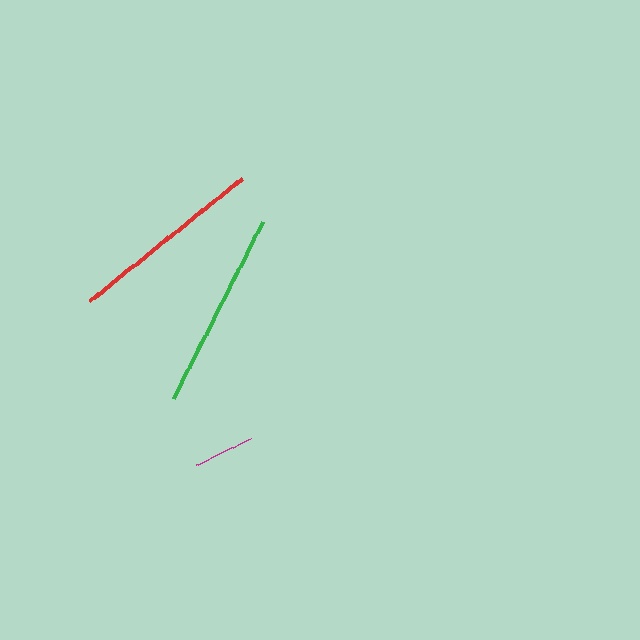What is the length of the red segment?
The red segment is approximately 195 pixels long.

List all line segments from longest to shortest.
From longest to shortest: green, red, magenta.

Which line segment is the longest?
The green line is the longest at approximately 197 pixels.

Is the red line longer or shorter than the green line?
The green line is longer than the red line.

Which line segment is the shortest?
The magenta line is the shortest at approximately 62 pixels.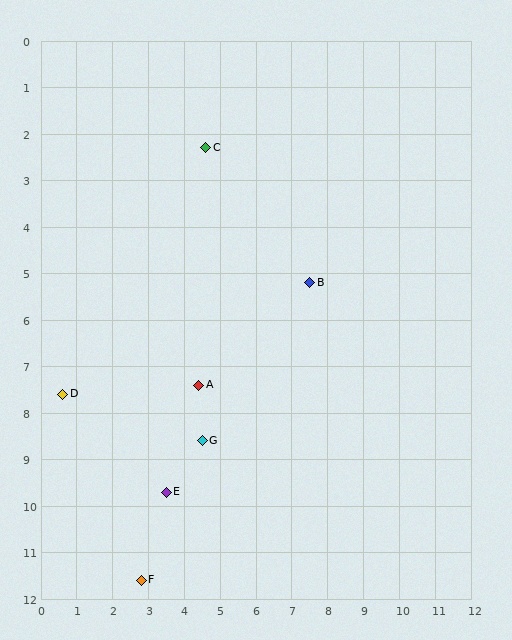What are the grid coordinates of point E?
Point E is at approximately (3.5, 9.7).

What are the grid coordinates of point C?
Point C is at approximately (4.6, 2.3).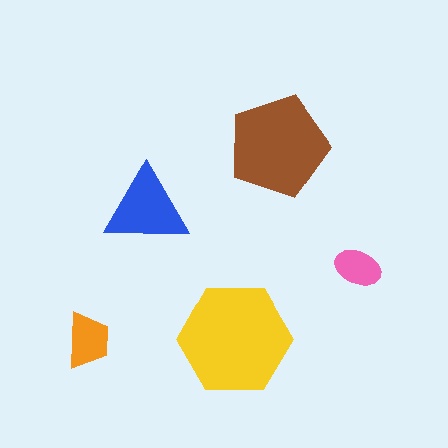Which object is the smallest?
The pink ellipse.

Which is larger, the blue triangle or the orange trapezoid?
The blue triangle.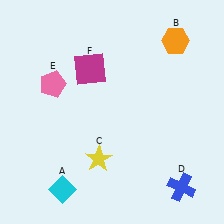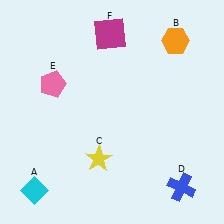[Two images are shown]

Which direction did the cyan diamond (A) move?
The cyan diamond (A) moved left.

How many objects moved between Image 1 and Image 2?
2 objects moved between the two images.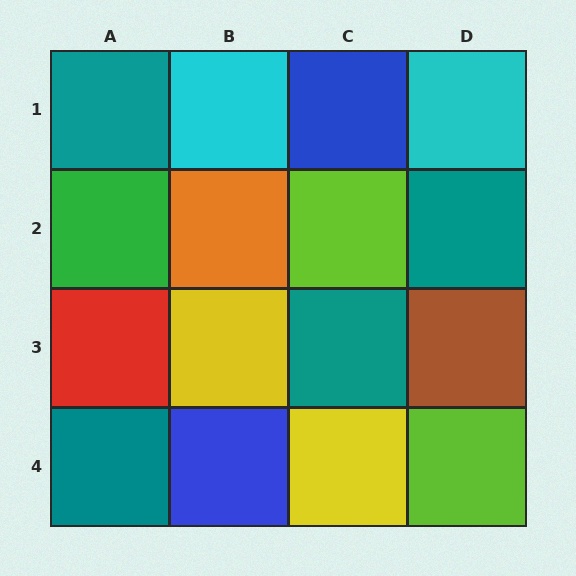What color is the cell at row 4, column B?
Blue.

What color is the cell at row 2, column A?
Green.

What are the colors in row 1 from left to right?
Teal, cyan, blue, cyan.